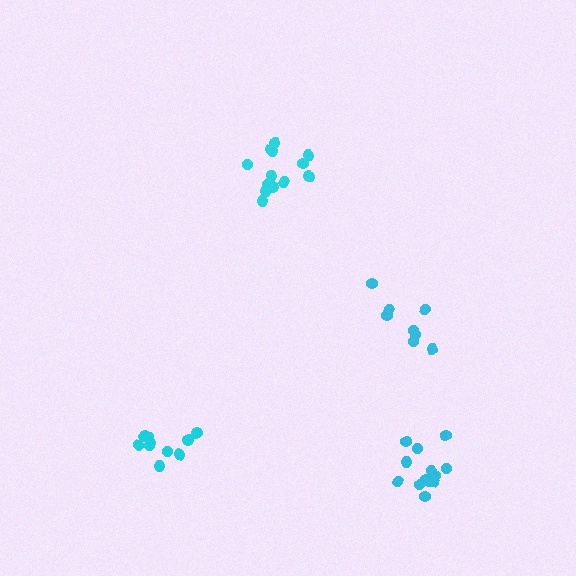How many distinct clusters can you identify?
There are 4 distinct clusters.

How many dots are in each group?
Group 1: 13 dots, Group 2: 8 dots, Group 3: 10 dots, Group 4: 13 dots (44 total).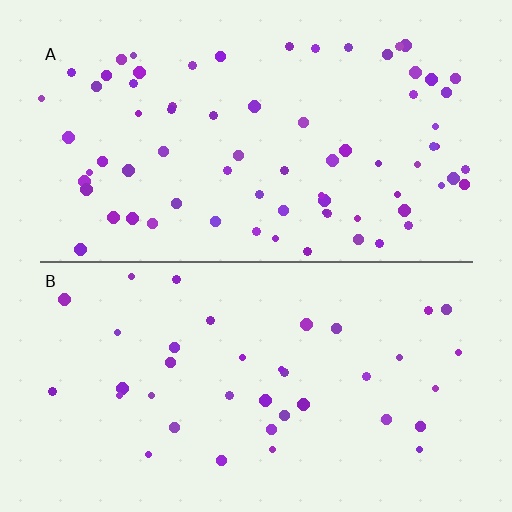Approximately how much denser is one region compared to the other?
Approximately 1.9× — region A over region B.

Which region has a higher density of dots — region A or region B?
A (the top).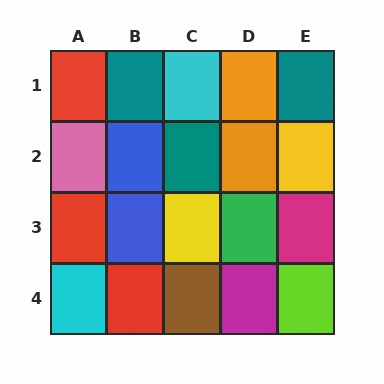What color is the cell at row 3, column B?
Blue.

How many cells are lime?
1 cell is lime.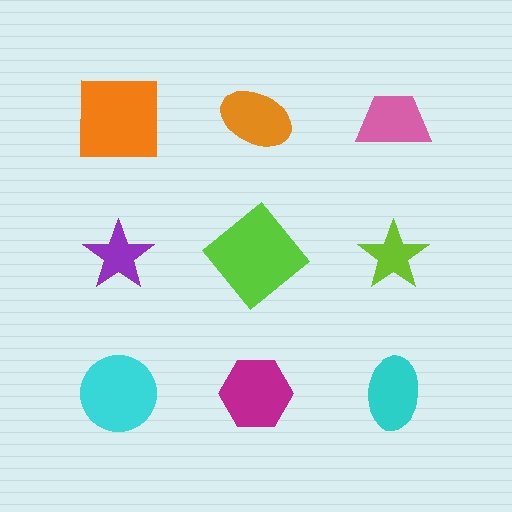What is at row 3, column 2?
A magenta hexagon.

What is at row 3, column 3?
A cyan ellipse.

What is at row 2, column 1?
A purple star.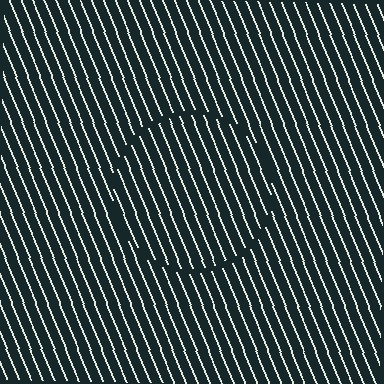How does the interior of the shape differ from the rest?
The interior of the shape contains the same grating, shifted by half a period — the contour is defined by the phase discontinuity where line-ends from the inner and outer gratings abut.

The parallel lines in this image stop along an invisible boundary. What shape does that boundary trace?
An illusory circle. The interior of the shape contains the same grating, shifted by half a period — the contour is defined by the phase discontinuity where line-ends from the inner and outer gratings abut.